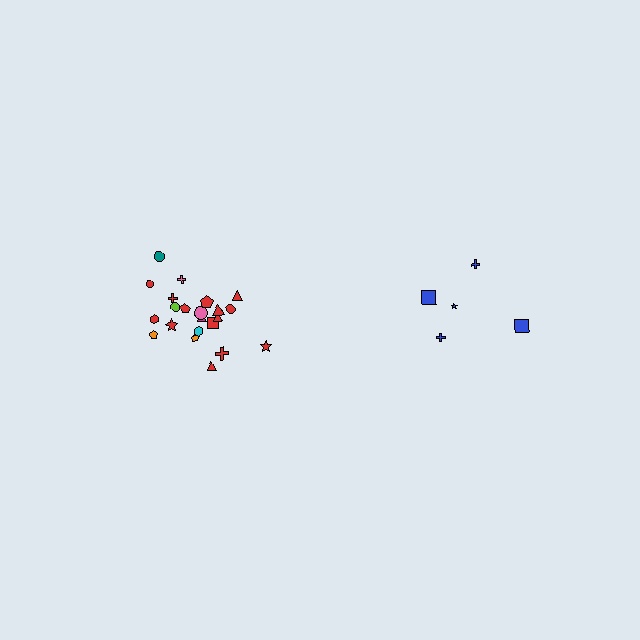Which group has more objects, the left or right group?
The left group.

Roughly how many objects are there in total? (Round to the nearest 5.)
Roughly 25 objects in total.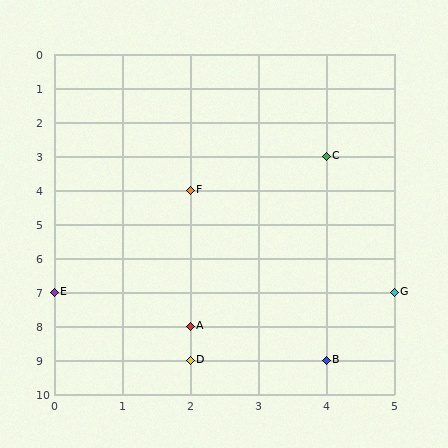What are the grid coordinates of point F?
Point F is at grid coordinates (2, 4).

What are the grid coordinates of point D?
Point D is at grid coordinates (2, 9).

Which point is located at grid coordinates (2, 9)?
Point D is at (2, 9).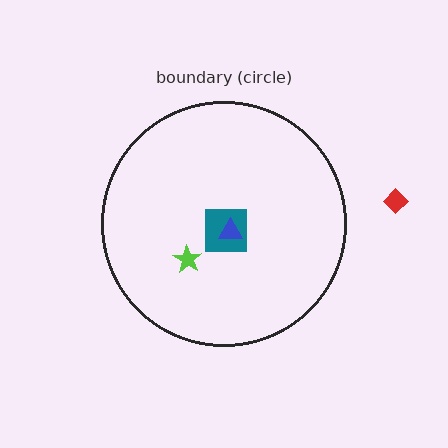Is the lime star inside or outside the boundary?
Inside.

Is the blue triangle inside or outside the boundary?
Inside.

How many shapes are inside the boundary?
3 inside, 1 outside.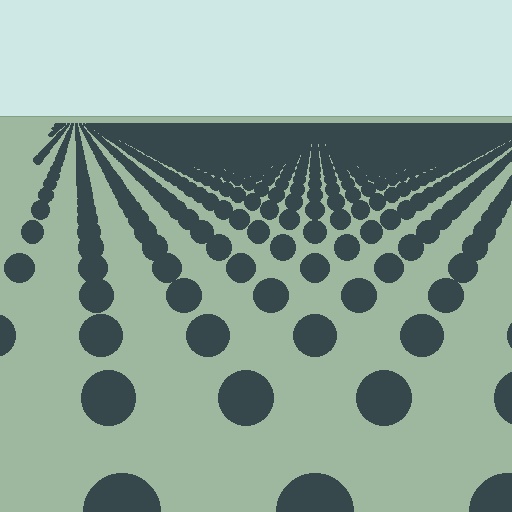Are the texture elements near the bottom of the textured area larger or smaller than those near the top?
Larger. Near the bottom, elements are closer to the viewer and appear at a bigger on-screen size.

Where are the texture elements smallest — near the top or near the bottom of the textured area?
Near the top.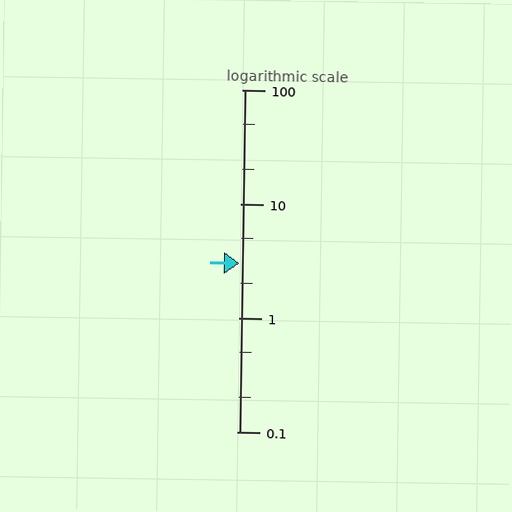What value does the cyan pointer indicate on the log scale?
The pointer indicates approximately 3.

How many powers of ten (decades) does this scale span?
The scale spans 3 decades, from 0.1 to 100.